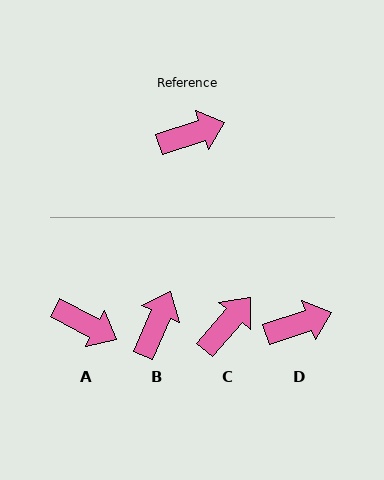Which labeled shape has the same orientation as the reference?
D.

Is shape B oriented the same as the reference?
No, it is off by about 48 degrees.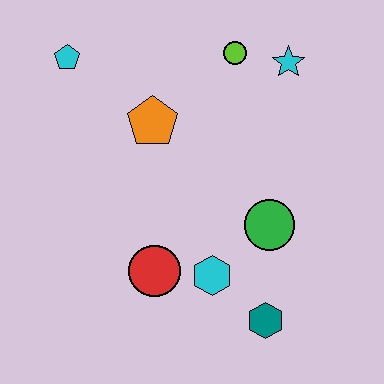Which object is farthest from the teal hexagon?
The cyan pentagon is farthest from the teal hexagon.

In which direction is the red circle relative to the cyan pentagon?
The red circle is below the cyan pentagon.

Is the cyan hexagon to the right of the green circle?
No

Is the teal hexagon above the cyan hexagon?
No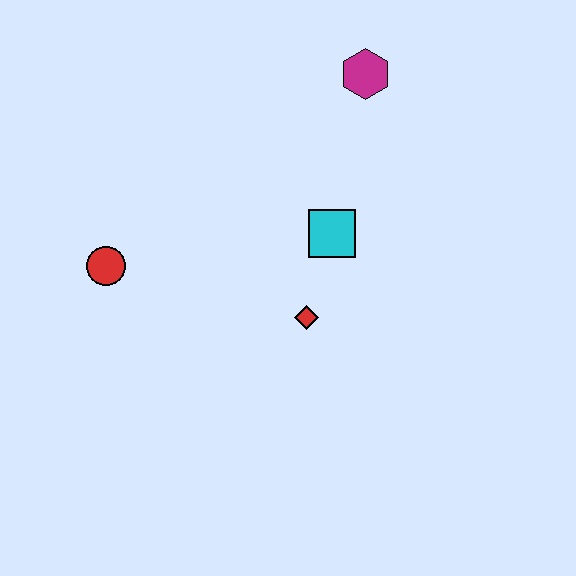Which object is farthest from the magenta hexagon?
The red circle is farthest from the magenta hexagon.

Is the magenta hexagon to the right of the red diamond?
Yes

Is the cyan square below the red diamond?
No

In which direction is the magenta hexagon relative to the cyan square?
The magenta hexagon is above the cyan square.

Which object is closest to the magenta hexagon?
The cyan square is closest to the magenta hexagon.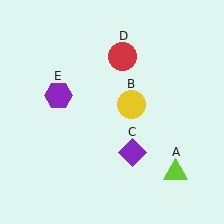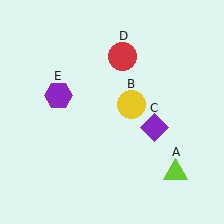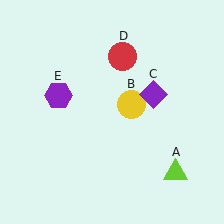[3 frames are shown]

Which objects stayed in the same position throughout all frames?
Lime triangle (object A) and yellow circle (object B) and red circle (object D) and purple hexagon (object E) remained stationary.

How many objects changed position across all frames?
1 object changed position: purple diamond (object C).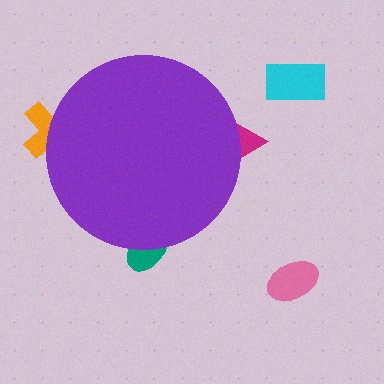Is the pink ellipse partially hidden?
No, the pink ellipse is fully visible.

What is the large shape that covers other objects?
A purple circle.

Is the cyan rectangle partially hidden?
No, the cyan rectangle is fully visible.